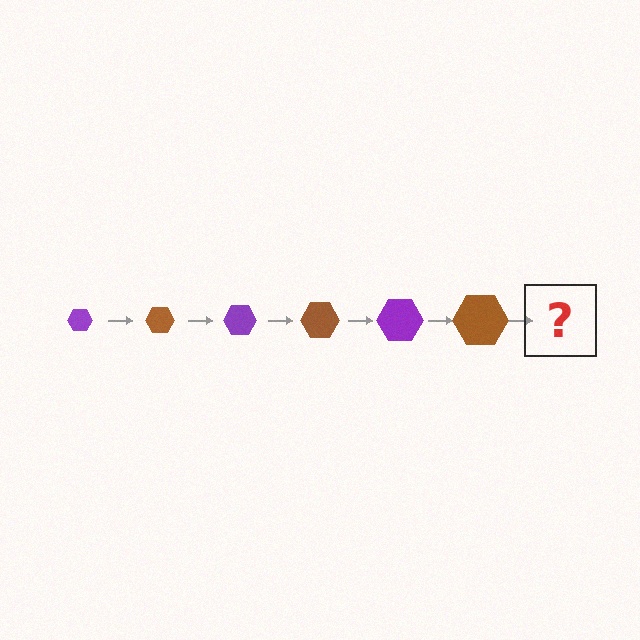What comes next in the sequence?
The next element should be a purple hexagon, larger than the previous one.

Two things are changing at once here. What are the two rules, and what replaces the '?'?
The two rules are that the hexagon grows larger each step and the color cycles through purple and brown. The '?' should be a purple hexagon, larger than the previous one.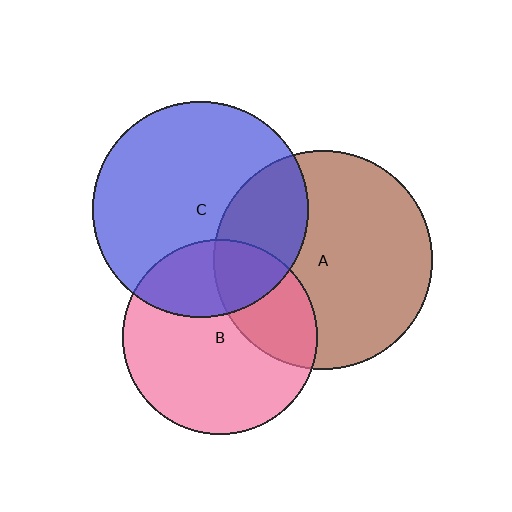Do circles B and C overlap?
Yes.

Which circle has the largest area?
Circle A (brown).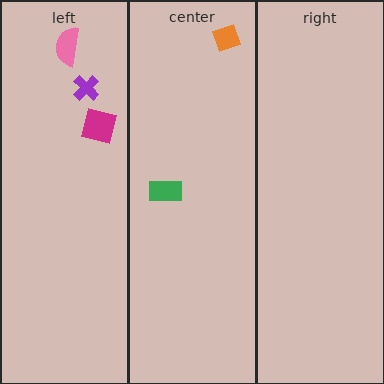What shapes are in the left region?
The purple cross, the magenta square, the pink semicircle.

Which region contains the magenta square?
The left region.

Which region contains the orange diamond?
The center region.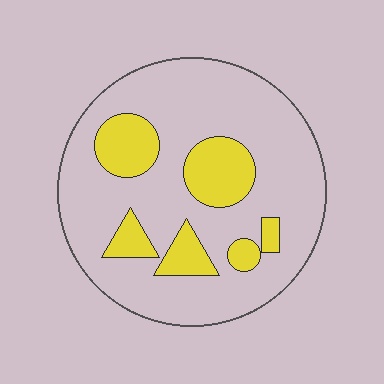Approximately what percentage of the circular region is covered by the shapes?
Approximately 20%.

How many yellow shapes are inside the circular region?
6.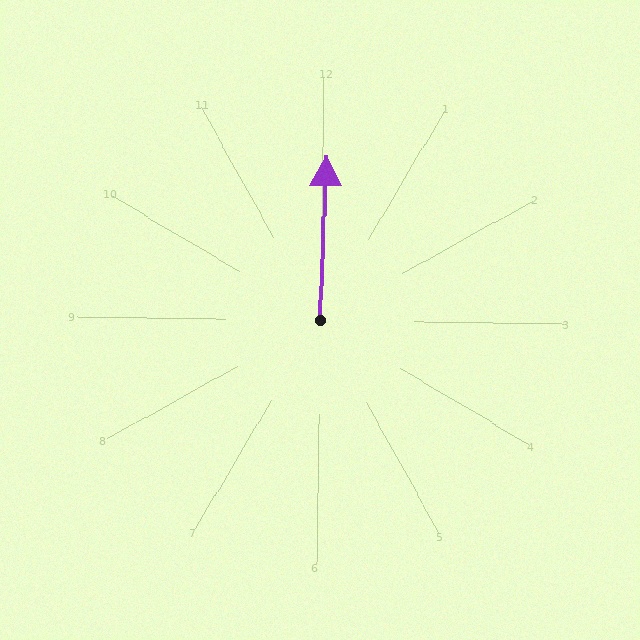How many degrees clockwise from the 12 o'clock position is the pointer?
Approximately 1 degrees.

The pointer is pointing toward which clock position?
Roughly 12 o'clock.